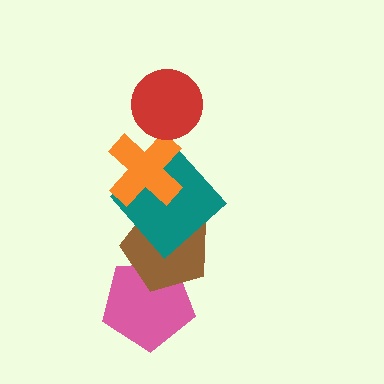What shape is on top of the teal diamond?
The orange cross is on top of the teal diamond.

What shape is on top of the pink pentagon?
The brown pentagon is on top of the pink pentagon.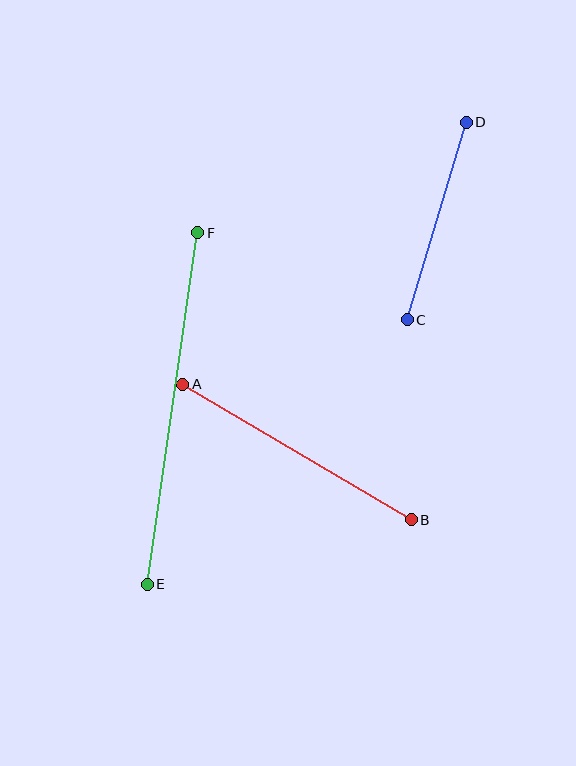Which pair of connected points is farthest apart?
Points E and F are farthest apart.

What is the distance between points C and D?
The distance is approximately 206 pixels.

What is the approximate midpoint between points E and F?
The midpoint is at approximately (172, 408) pixels.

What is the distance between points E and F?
The distance is approximately 355 pixels.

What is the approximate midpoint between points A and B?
The midpoint is at approximately (297, 452) pixels.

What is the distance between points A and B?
The distance is approximately 265 pixels.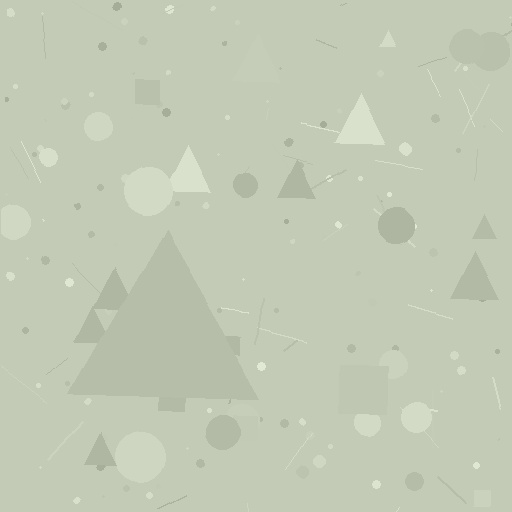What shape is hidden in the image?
A triangle is hidden in the image.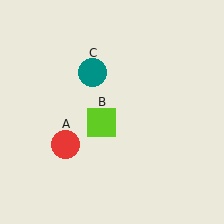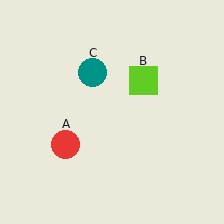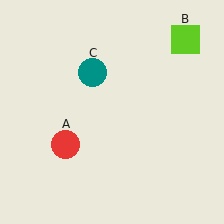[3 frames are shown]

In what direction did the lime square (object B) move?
The lime square (object B) moved up and to the right.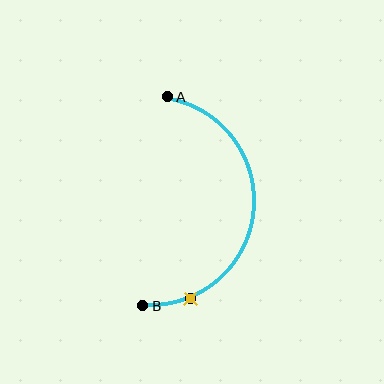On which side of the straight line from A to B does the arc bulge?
The arc bulges to the right of the straight line connecting A and B.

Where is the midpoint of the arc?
The arc midpoint is the point on the curve farthest from the straight line joining A and B. It sits to the right of that line.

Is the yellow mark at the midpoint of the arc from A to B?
No. The yellow mark lies on the arc but is closer to endpoint B. The arc midpoint would be at the point on the curve equidistant along the arc from both A and B.